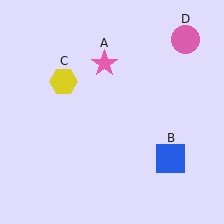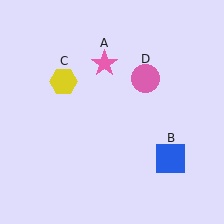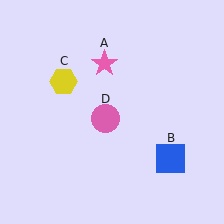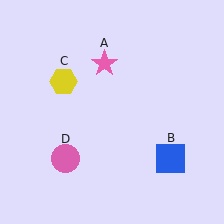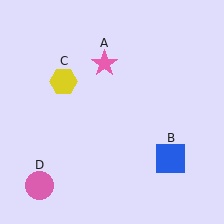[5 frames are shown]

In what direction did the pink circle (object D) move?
The pink circle (object D) moved down and to the left.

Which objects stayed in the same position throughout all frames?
Pink star (object A) and blue square (object B) and yellow hexagon (object C) remained stationary.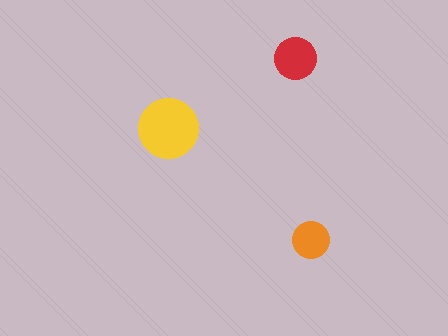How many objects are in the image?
There are 3 objects in the image.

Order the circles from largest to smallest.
the yellow one, the red one, the orange one.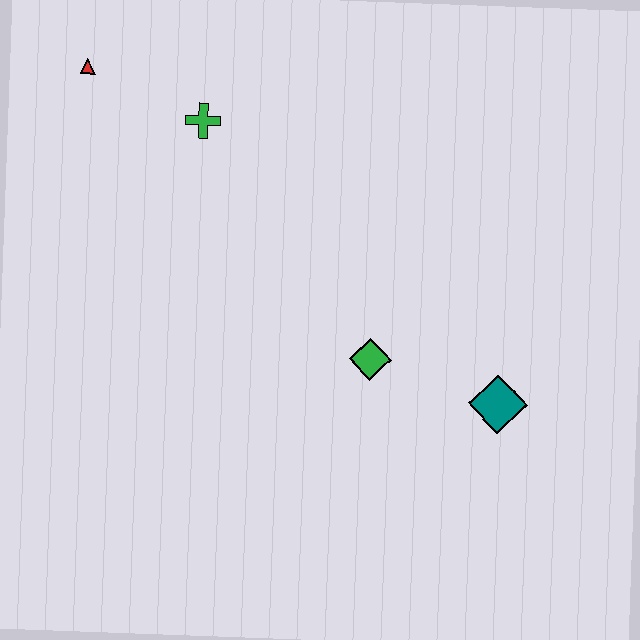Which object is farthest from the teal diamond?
The red triangle is farthest from the teal diamond.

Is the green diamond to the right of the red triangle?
Yes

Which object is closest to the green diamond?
The teal diamond is closest to the green diamond.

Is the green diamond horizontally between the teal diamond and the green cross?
Yes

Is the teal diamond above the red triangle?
No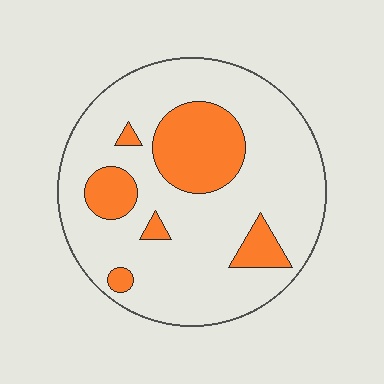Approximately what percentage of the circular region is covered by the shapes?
Approximately 20%.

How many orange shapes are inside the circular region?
6.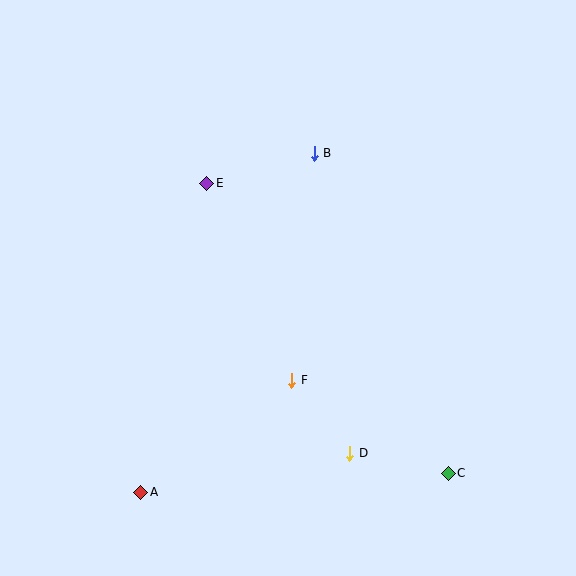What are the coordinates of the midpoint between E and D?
The midpoint between E and D is at (278, 318).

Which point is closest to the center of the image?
Point F at (292, 380) is closest to the center.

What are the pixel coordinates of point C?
Point C is at (448, 473).